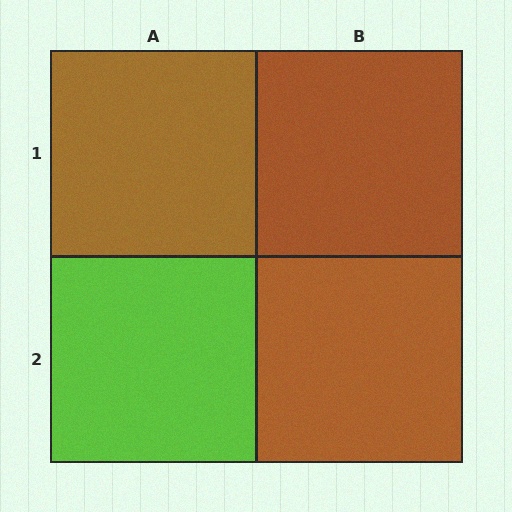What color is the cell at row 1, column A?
Brown.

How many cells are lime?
1 cell is lime.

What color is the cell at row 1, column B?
Brown.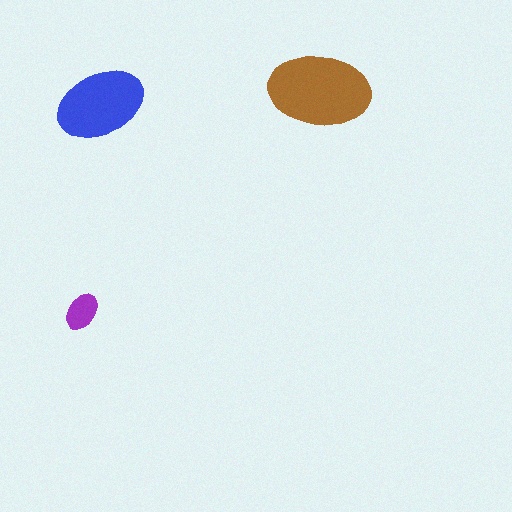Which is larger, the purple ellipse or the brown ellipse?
The brown one.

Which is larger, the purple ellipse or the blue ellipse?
The blue one.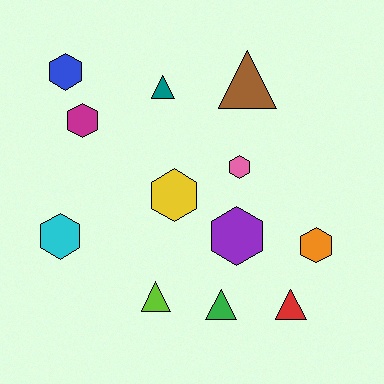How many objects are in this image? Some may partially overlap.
There are 12 objects.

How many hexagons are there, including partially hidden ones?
There are 7 hexagons.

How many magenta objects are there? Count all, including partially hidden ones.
There is 1 magenta object.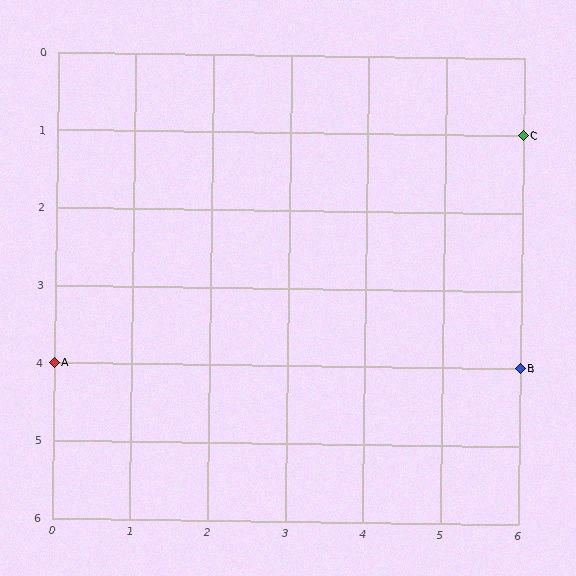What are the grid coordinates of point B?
Point B is at grid coordinates (6, 4).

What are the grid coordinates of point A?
Point A is at grid coordinates (0, 4).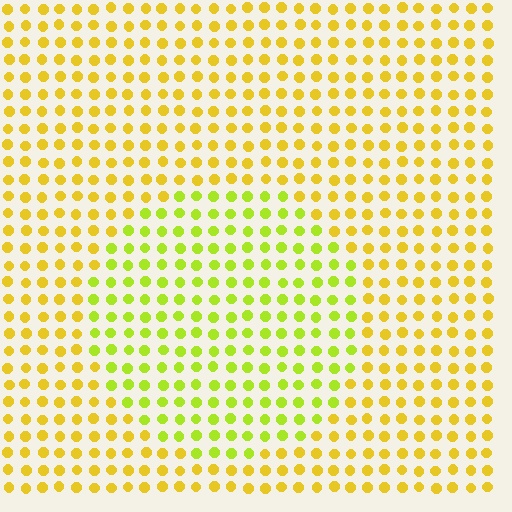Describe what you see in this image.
The image is filled with small yellow elements in a uniform arrangement. A circle-shaped region is visible where the elements are tinted to a slightly different hue, forming a subtle color boundary.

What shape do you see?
I see a circle.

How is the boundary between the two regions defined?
The boundary is defined purely by a slight shift in hue (about 30 degrees). Spacing, size, and orientation are identical on both sides.